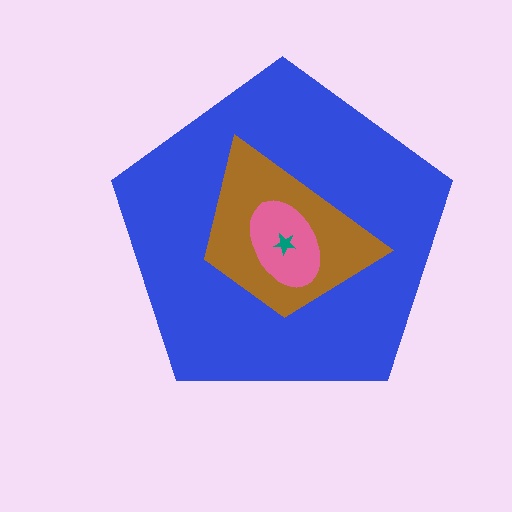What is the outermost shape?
The blue pentagon.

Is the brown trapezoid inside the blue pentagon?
Yes.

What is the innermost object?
The teal star.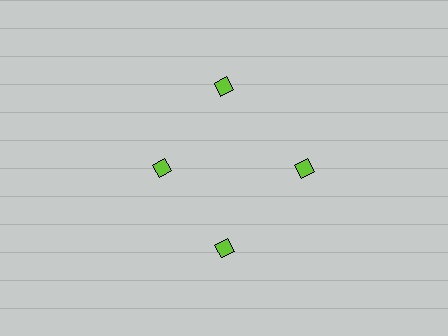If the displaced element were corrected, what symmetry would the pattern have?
It would have 4-fold rotational symmetry — the pattern would map onto itself every 90 degrees.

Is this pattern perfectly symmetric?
No. The 4 lime diamonds are arranged in a ring, but one element near the 9 o'clock position is pulled inward toward the center, breaking the 4-fold rotational symmetry.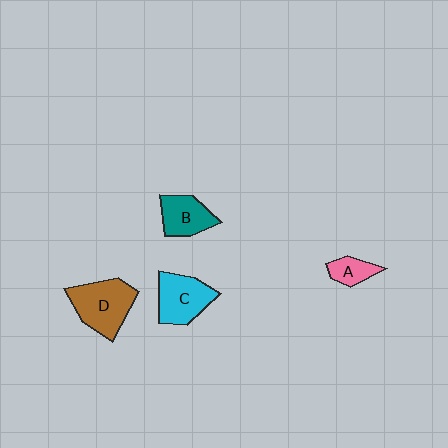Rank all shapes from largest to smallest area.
From largest to smallest: D (brown), C (cyan), B (teal), A (pink).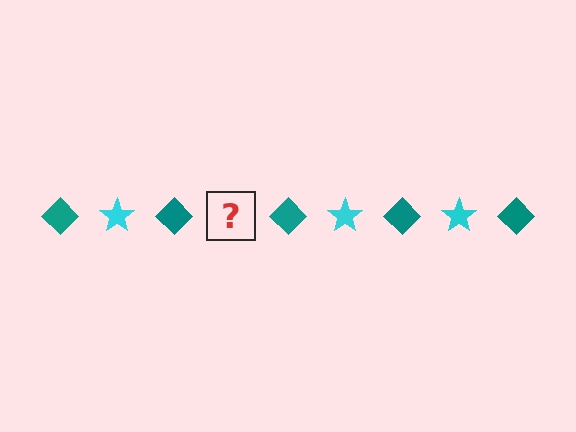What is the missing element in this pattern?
The missing element is a cyan star.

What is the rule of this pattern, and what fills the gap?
The rule is that the pattern alternates between teal diamond and cyan star. The gap should be filled with a cyan star.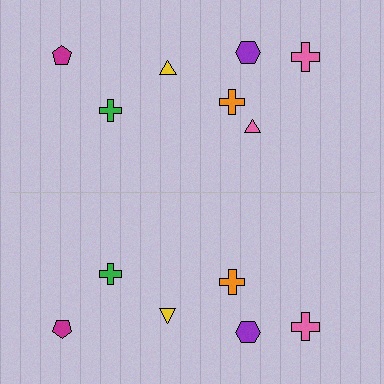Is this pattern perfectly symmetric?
No, the pattern is not perfectly symmetric. A pink triangle is missing from the bottom side.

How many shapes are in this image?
There are 13 shapes in this image.